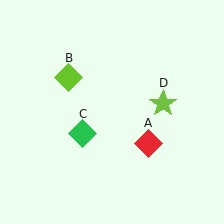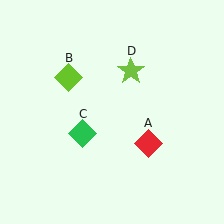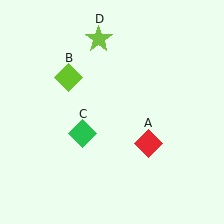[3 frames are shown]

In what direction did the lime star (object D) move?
The lime star (object D) moved up and to the left.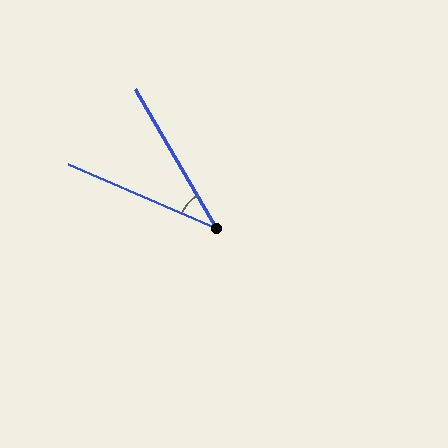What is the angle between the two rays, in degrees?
Approximately 36 degrees.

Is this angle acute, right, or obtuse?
It is acute.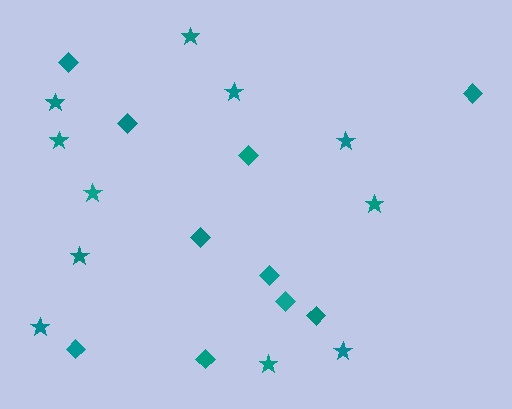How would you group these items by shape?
There are 2 groups: one group of diamonds (10) and one group of stars (11).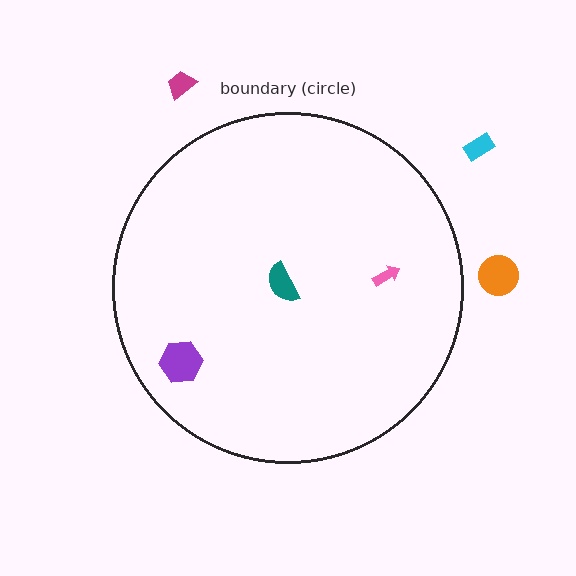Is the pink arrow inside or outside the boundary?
Inside.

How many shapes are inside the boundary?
3 inside, 3 outside.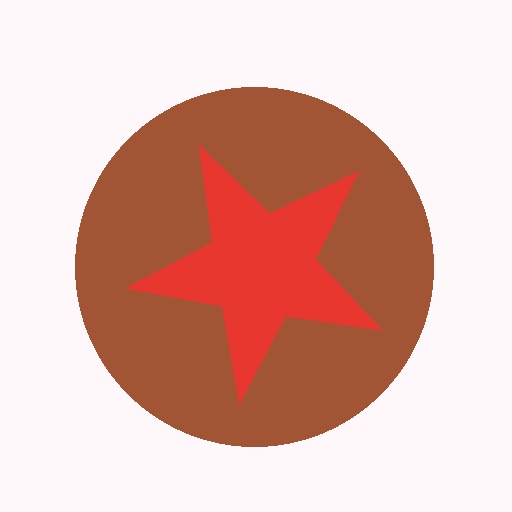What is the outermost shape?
The brown circle.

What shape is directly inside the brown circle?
The red star.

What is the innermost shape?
The red star.